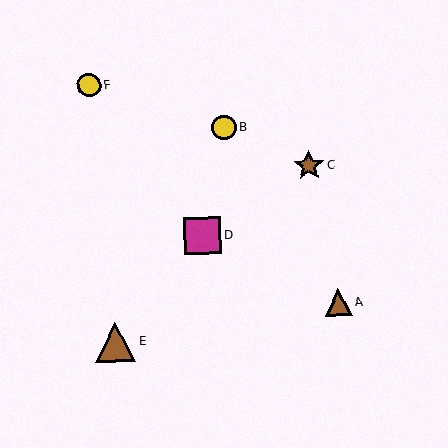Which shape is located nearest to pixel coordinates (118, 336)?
The brown triangle (labeled E) at (115, 342) is nearest to that location.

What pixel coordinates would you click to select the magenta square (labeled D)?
Click at (203, 236) to select the magenta square D.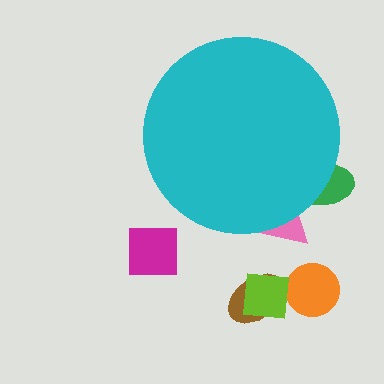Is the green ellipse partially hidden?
Yes, the green ellipse is partially hidden behind the cyan circle.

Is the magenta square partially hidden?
No, the magenta square is fully visible.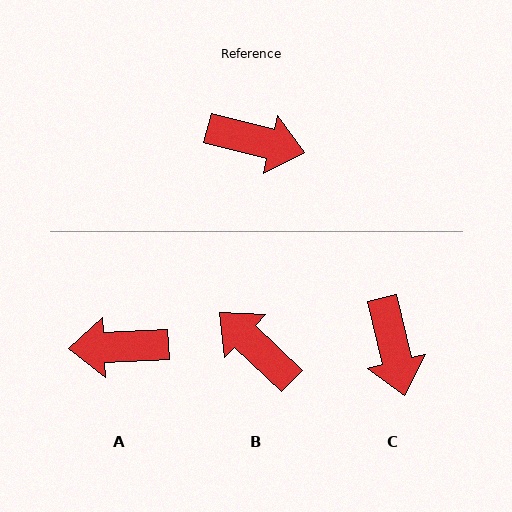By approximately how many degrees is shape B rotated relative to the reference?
Approximately 150 degrees counter-clockwise.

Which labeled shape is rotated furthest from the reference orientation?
A, about 163 degrees away.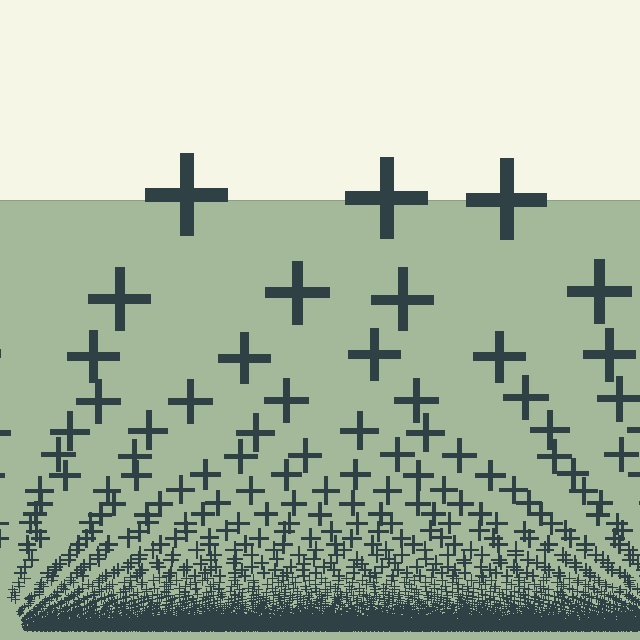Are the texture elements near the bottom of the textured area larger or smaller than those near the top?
Smaller. The gradient is inverted — elements near the bottom are smaller and denser.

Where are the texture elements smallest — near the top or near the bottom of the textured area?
Near the bottom.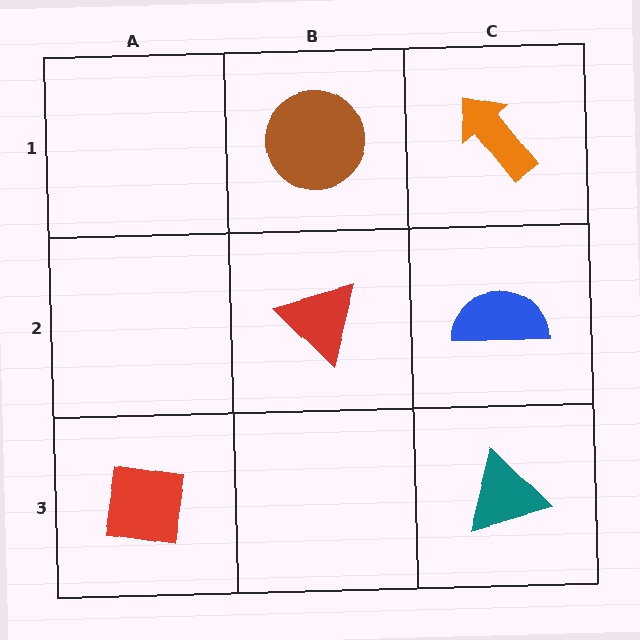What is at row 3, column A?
A red square.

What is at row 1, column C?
An orange arrow.